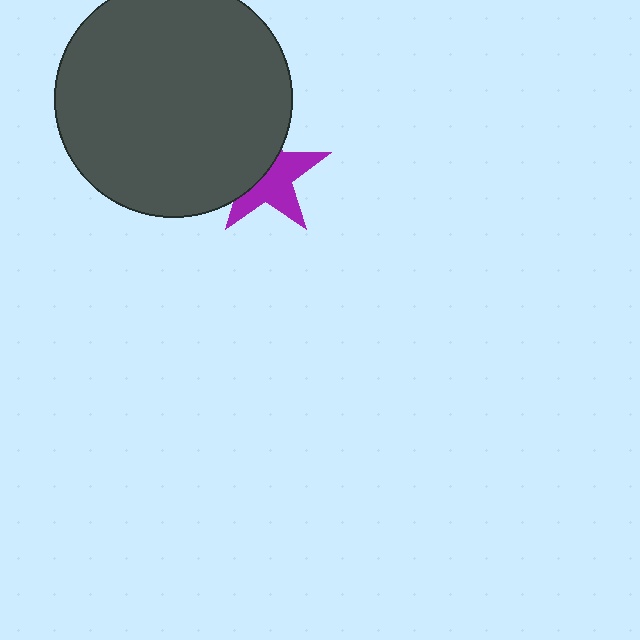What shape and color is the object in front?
The object in front is a dark gray circle.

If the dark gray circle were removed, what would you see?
You would see the complete purple star.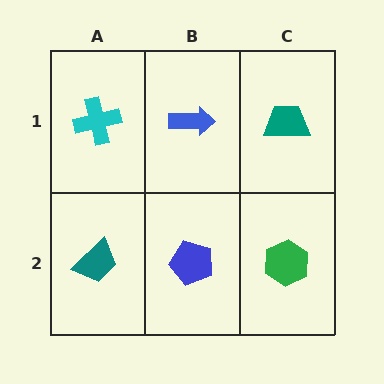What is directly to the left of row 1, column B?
A cyan cross.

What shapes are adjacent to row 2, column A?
A cyan cross (row 1, column A), a blue pentagon (row 2, column B).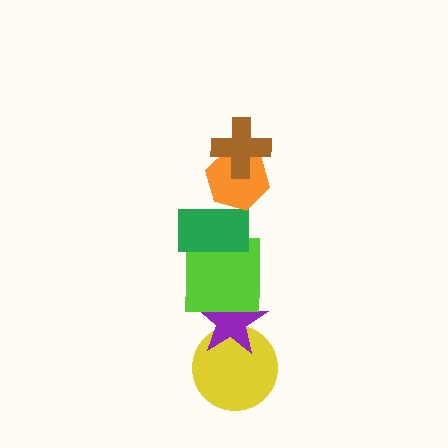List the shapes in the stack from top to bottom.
From top to bottom: the brown cross, the orange hexagon, the green rectangle, the lime square, the purple star, the yellow circle.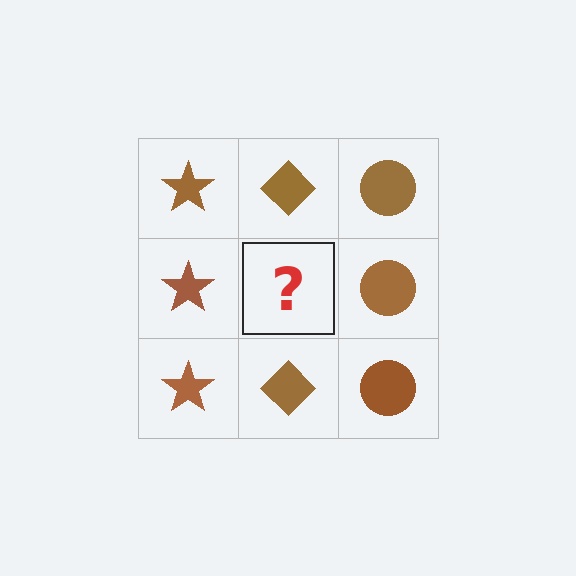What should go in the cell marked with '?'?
The missing cell should contain a brown diamond.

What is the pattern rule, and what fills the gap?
The rule is that each column has a consistent shape. The gap should be filled with a brown diamond.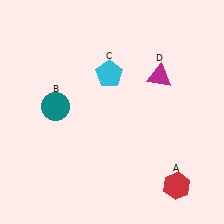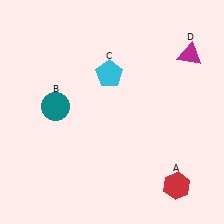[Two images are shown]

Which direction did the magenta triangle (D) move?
The magenta triangle (D) moved right.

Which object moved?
The magenta triangle (D) moved right.